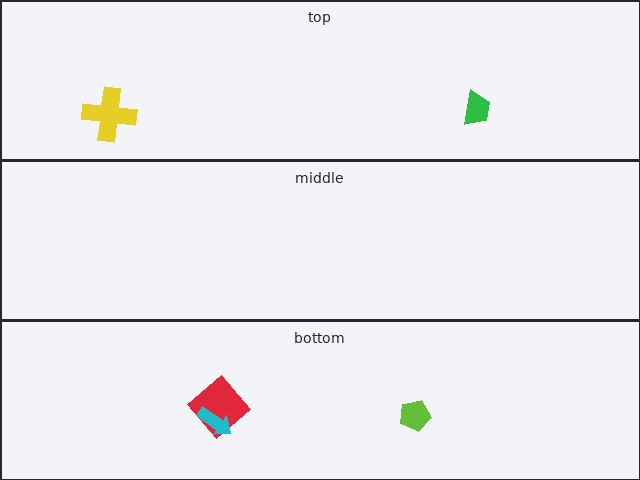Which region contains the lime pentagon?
The bottom region.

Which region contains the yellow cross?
The top region.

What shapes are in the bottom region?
The red diamond, the lime pentagon, the cyan arrow.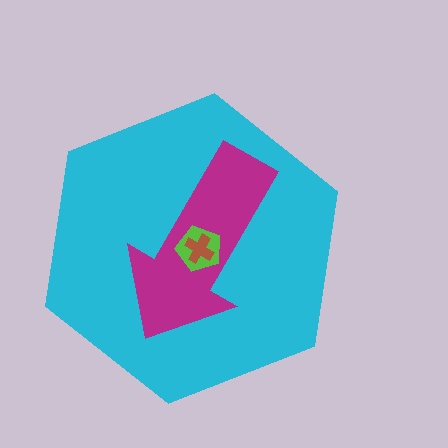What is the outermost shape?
The cyan hexagon.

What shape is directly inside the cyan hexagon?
The magenta arrow.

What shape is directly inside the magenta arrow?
The lime pentagon.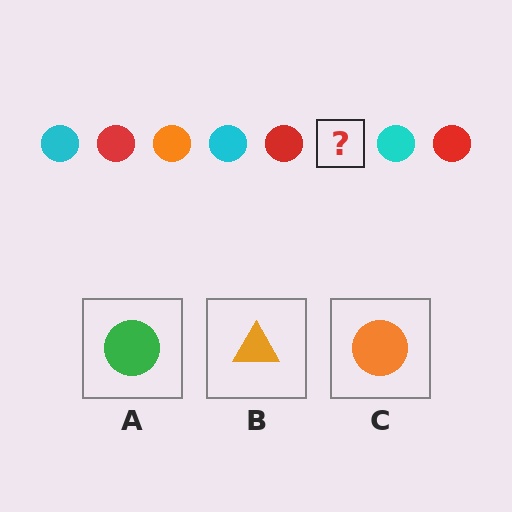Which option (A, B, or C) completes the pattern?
C.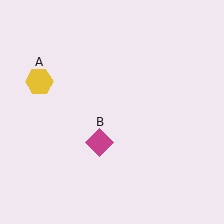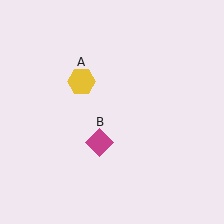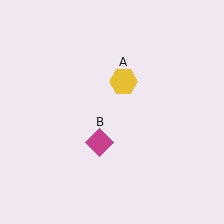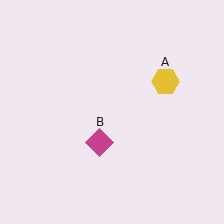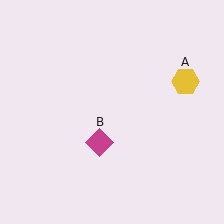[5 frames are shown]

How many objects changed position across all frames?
1 object changed position: yellow hexagon (object A).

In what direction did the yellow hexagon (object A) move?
The yellow hexagon (object A) moved right.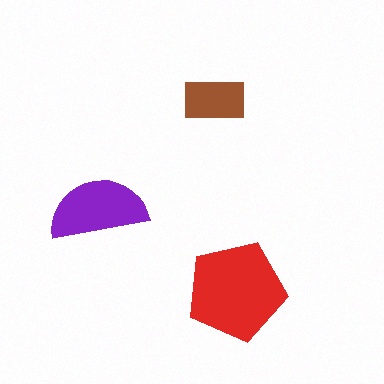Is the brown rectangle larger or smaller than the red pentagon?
Smaller.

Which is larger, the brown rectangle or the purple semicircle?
The purple semicircle.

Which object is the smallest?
The brown rectangle.